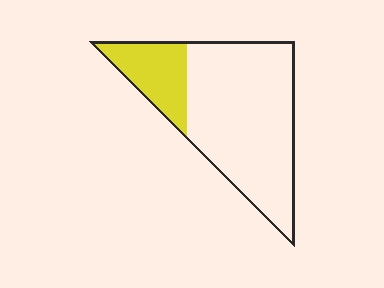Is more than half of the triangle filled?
No.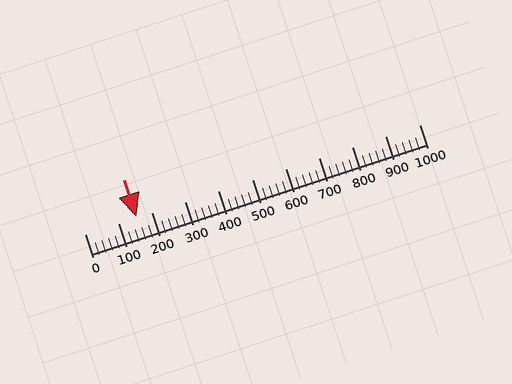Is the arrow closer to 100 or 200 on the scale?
The arrow is closer to 200.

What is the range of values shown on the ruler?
The ruler shows values from 0 to 1000.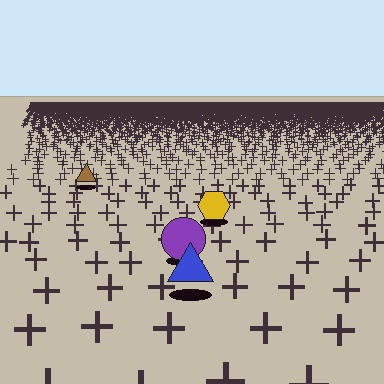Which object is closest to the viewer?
The blue triangle is closest. The texture marks near it are larger and more spread out.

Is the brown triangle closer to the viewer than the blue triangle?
No. The blue triangle is closer — you can tell from the texture gradient: the ground texture is coarser near it.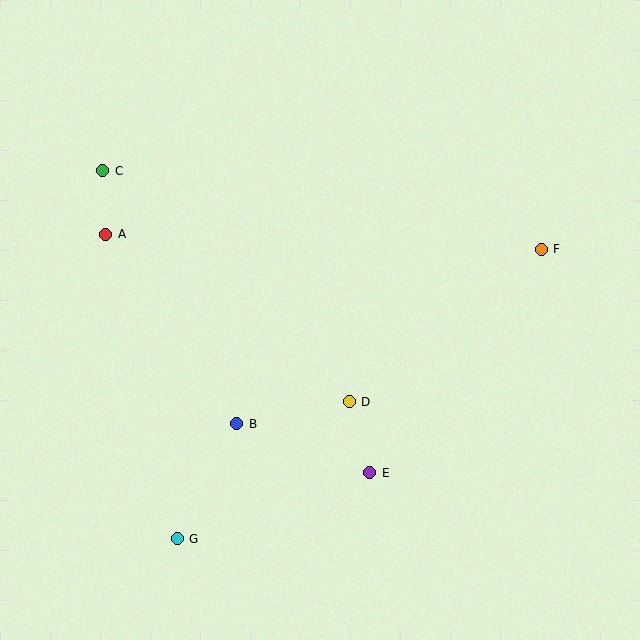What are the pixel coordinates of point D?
Point D is at (349, 402).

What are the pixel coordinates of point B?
Point B is at (237, 424).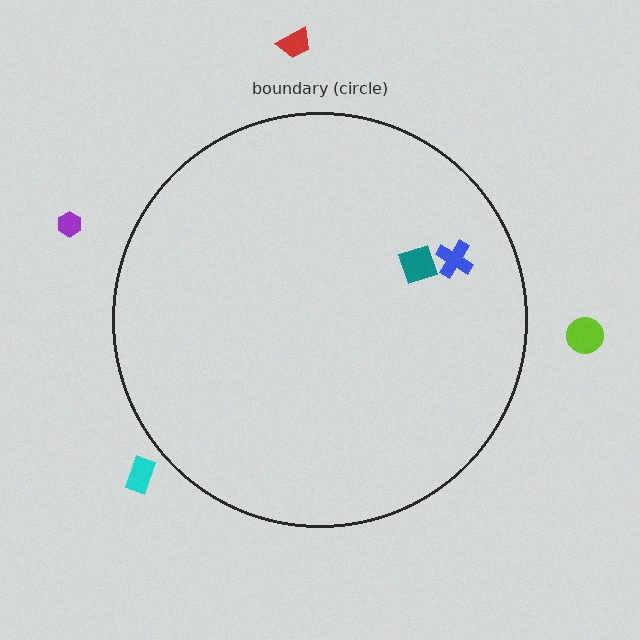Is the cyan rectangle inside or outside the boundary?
Outside.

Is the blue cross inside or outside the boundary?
Inside.